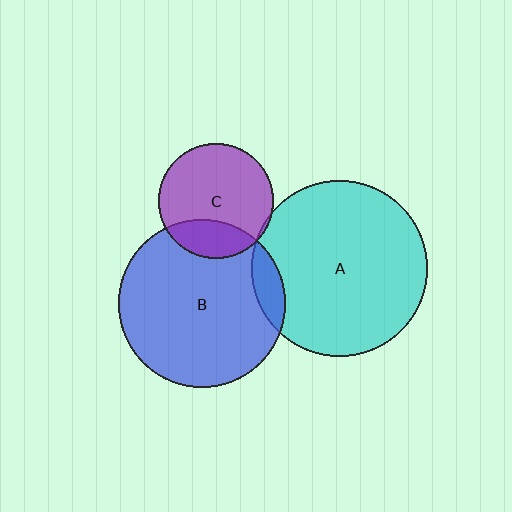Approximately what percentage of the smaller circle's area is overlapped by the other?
Approximately 25%.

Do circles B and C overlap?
Yes.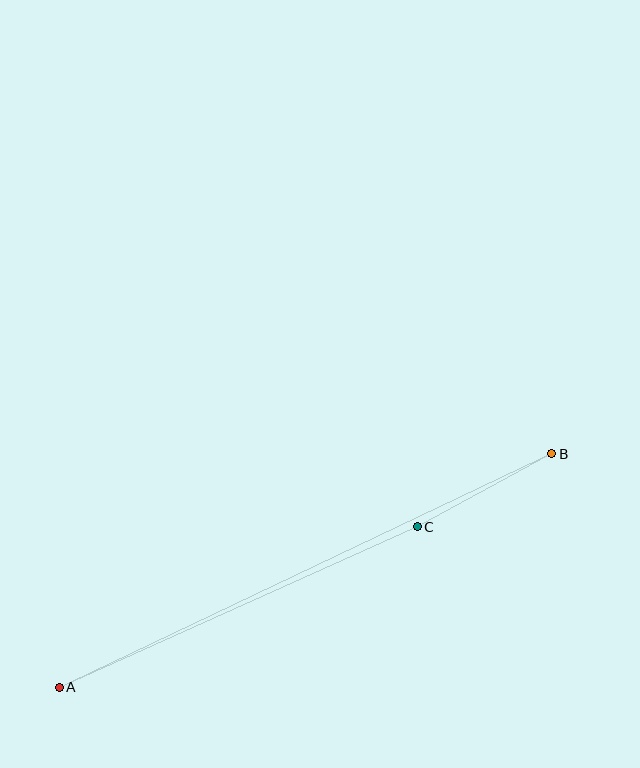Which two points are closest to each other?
Points B and C are closest to each other.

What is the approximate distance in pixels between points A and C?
The distance between A and C is approximately 392 pixels.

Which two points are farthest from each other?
Points A and B are farthest from each other.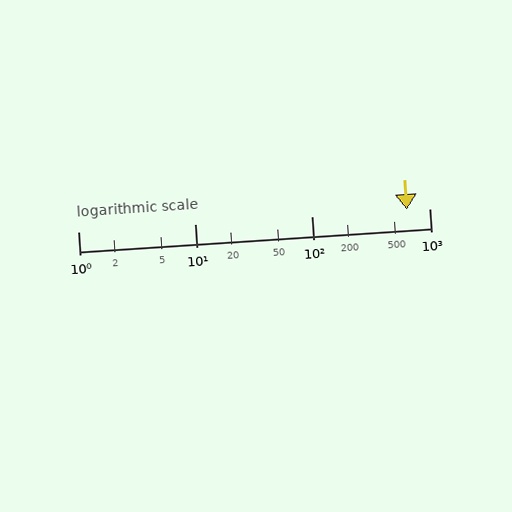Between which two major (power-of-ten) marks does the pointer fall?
The pointer is between 100 and 1000.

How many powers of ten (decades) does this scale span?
The scale spans 3 decades, from 1 to 1000.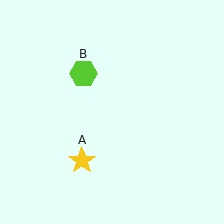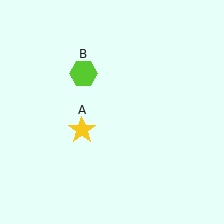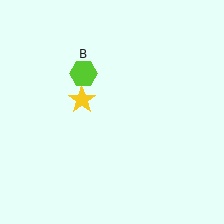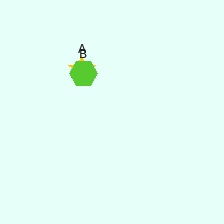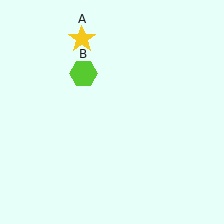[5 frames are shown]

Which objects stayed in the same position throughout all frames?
Lime hexagon (object B) remained stationary.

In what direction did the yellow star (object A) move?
The yellow star (object A) moved up.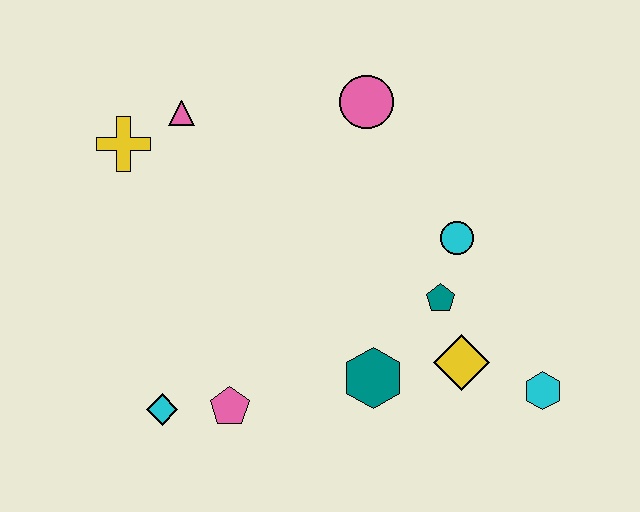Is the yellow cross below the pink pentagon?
No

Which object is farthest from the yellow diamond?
The yellow cross is farthest from the yellow diamond.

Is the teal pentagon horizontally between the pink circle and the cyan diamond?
No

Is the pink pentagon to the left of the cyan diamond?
No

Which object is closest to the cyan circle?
The teal pentagon is closest to the cyan circle.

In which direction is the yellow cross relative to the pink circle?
The yellow cross is to the left of the pink circle.